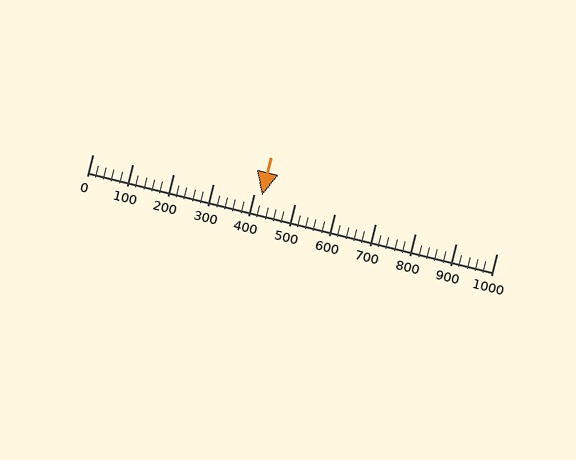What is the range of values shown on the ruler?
The ruler shows values from 0 to 1000.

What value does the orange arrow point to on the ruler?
The orange arrow points to approximately 420.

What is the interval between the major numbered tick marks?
The major tick marks are spaced 100 units apart.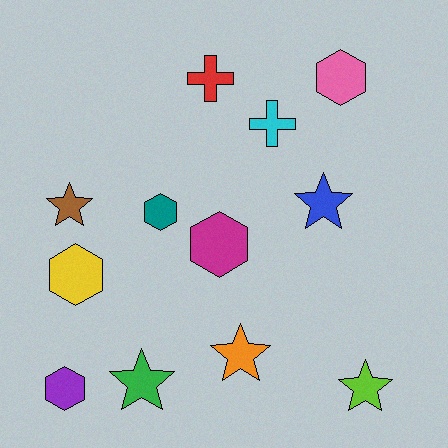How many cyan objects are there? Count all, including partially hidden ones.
There is 1 cyan object.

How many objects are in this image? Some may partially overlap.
There are 12 objects.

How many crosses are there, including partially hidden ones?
There are 2 crosses.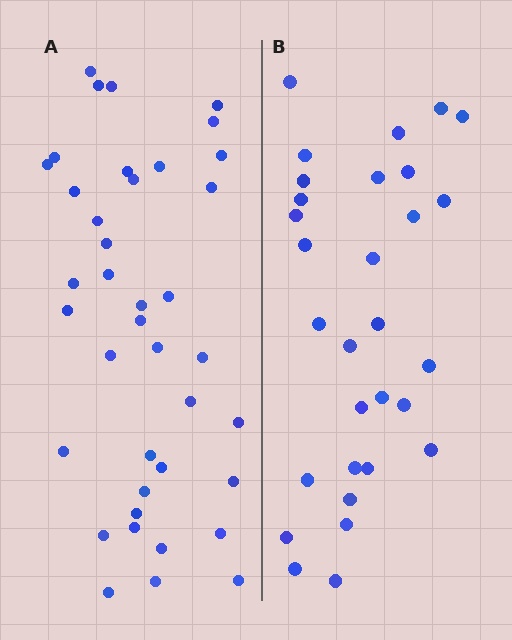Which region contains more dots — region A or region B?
Region A (the left region) has more dots.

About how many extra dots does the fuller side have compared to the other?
Region A has roughly 8 or so more dots than region B.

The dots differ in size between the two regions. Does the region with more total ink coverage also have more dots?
No. Region B has more total ink coverage because its dots are larger, but region A actually contains more individual dots. Total area can be misleading — the number of items is what matters here.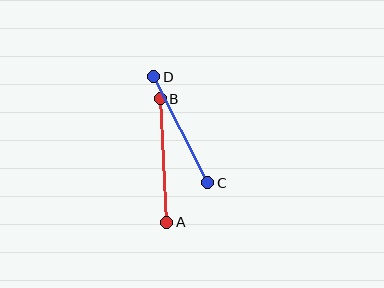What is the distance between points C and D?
The distance is approximately 119 pixels.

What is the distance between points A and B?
The distance is approximately 124 pixels.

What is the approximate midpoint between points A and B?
The midpoint is at approximately (164, 160) pixels.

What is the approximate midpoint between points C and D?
The midpoint is at approximately (181, 130) pixels.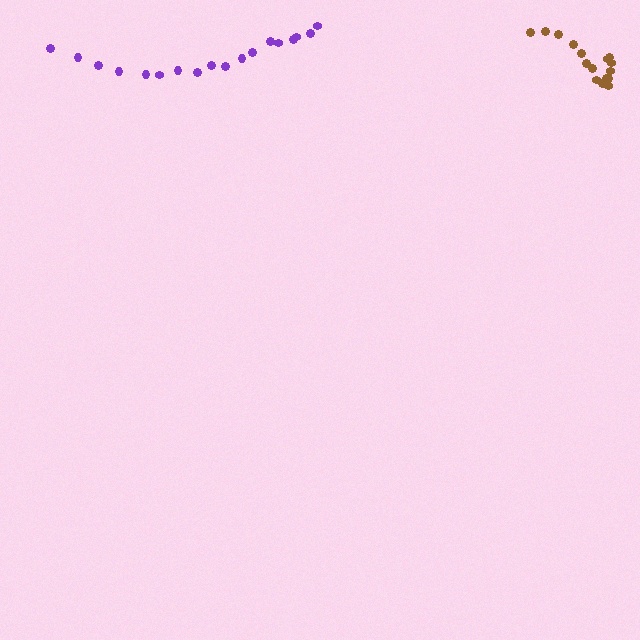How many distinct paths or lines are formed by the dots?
There are 2 distinct paths.